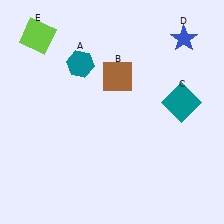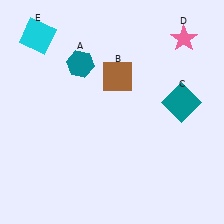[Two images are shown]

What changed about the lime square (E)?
In Image 1, E is lime. In Image 2, it changed to cyan.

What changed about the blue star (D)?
In Image 1, D is blue. In Image 2, it changed to pink.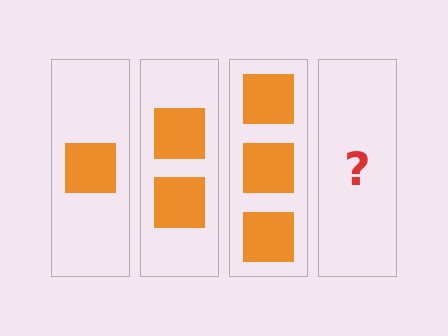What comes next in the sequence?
The next element should be 4 squares.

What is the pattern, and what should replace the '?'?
The pattern is that each step adds one more square. The '?' should be 4 squares.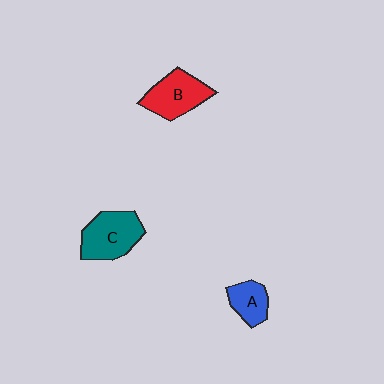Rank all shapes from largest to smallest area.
From largest to smallest: C (teal), B (red), A (blue).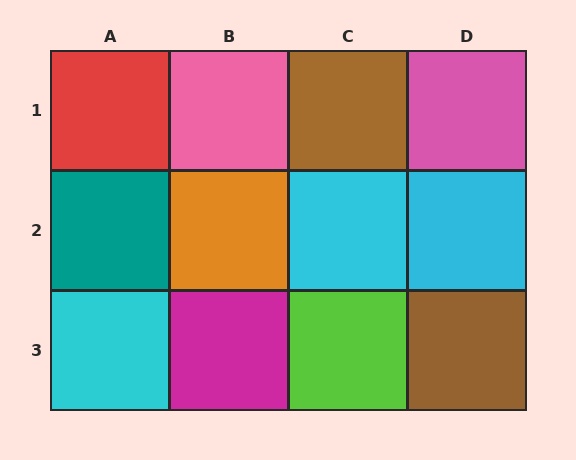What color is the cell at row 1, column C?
Brown.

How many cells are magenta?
1 cell is magenta.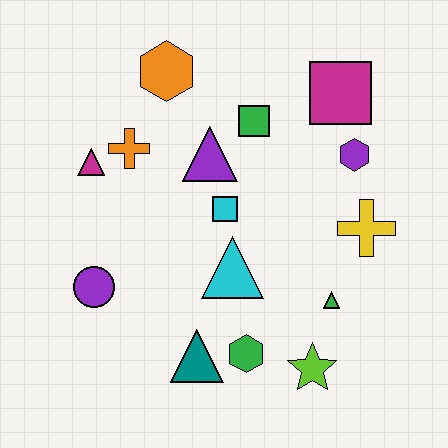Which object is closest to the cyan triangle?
The cyan square is closest to the cyan triangle.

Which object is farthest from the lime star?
The orange hexagon is farthest from the lime star.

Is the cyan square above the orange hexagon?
No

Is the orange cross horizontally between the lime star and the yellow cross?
No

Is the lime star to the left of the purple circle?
No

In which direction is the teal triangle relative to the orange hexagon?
The teal triangle is below the orange hexagon.